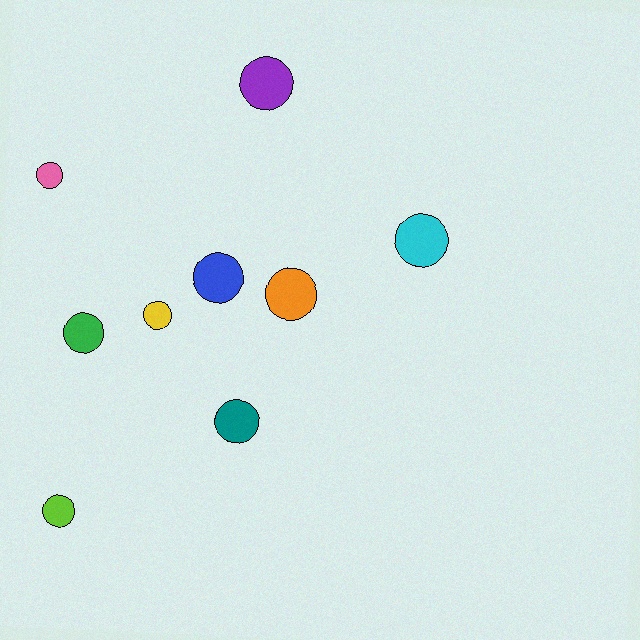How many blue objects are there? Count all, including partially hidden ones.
There is 1 blue object.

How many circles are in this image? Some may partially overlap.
There are 9 circles.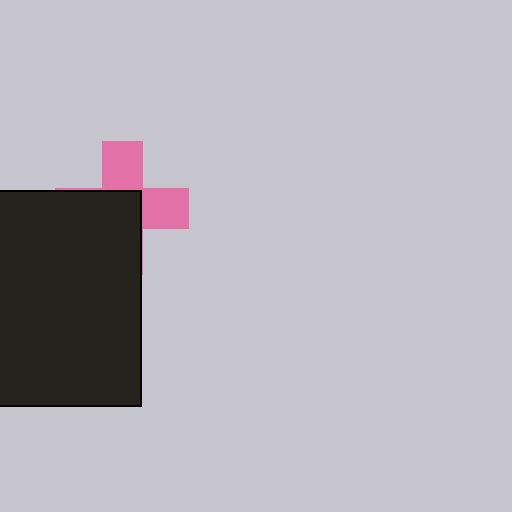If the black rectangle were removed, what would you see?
You would see the complete pink cross.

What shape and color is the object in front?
The object in front is a black rectangle.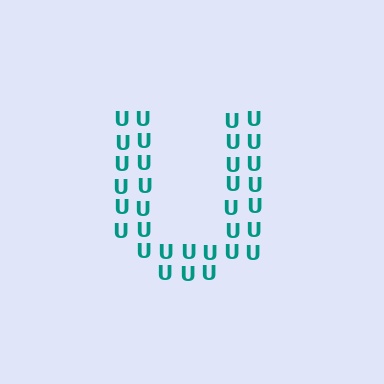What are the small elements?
The small elements are letter U's.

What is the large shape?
The large shape is the letter U.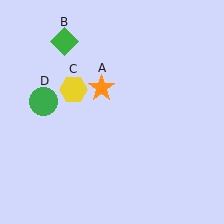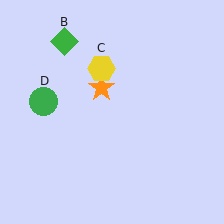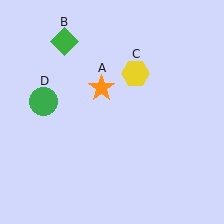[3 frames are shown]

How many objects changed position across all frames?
1 object changed position: yellow hexagon (object C).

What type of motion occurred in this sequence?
The yellow hexagon (object C) rotated clockwise around the center of the scene.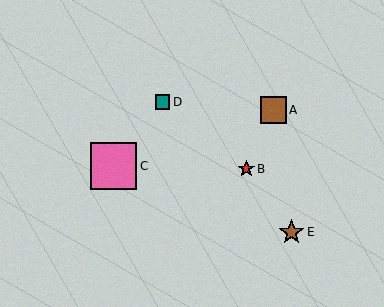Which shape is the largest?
The pink square (labeled C) is the largest.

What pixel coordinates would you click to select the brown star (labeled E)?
Click at (292, 232) to select the brown star E.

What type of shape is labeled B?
Shape B is a red star.